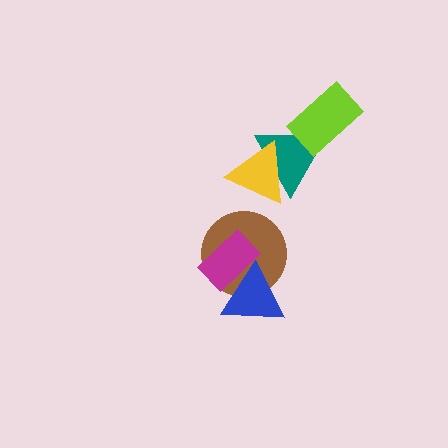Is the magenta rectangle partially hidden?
Yes, it is partially covered by another shape.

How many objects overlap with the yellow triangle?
1 object overlaps with the yellow triangle.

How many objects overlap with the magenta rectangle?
2 objects overlap with the magenta rectangle.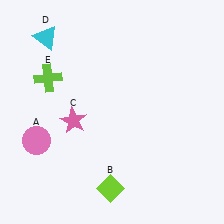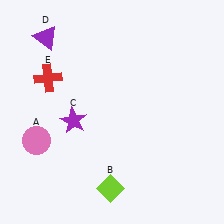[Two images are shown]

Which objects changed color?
C changed from pink to purple. D changed from cyan to purple. E changed from lime to red.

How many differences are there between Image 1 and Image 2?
There are 3 differences between the two images.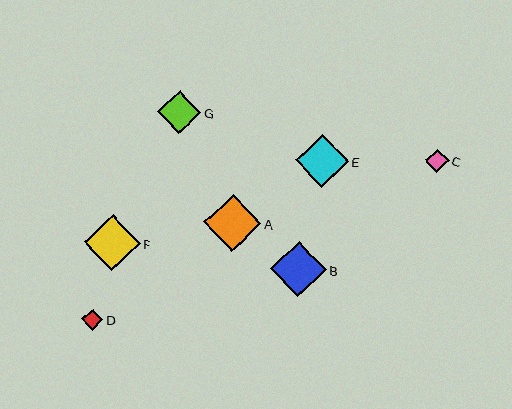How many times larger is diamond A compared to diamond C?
Diamond A is approximately 2.4 times the size of diamond C.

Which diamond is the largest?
Diamond A is the largest with a size of approximately 57 pixels.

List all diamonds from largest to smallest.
From largest to smallest: A, F, B, E, G, C, D.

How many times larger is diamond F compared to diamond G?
Diamond F is approximately 1.3 times the size of diamond G.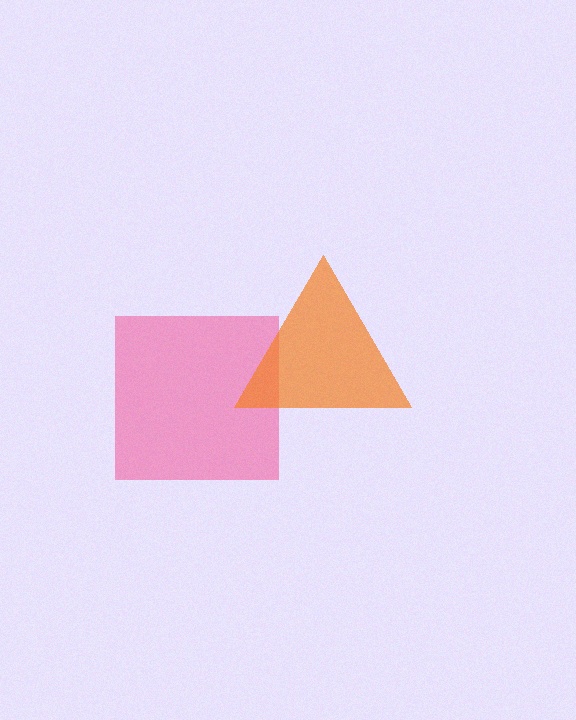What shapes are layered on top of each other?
The layered shapes are: a pink square, an orange triangle.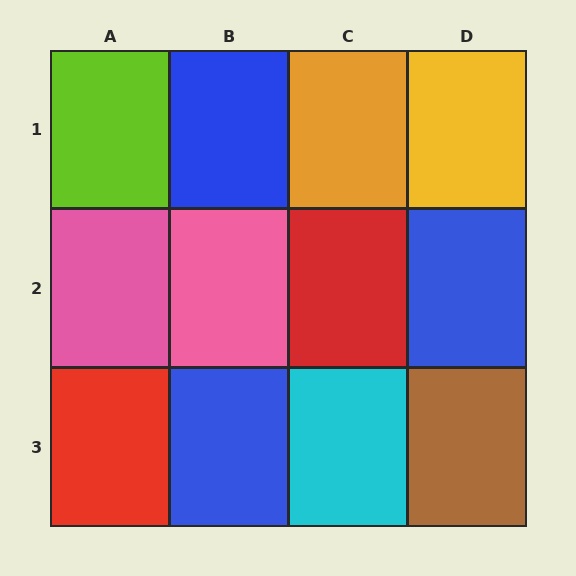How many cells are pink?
2 cells are pink.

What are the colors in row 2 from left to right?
Pink, pink, red, blue.